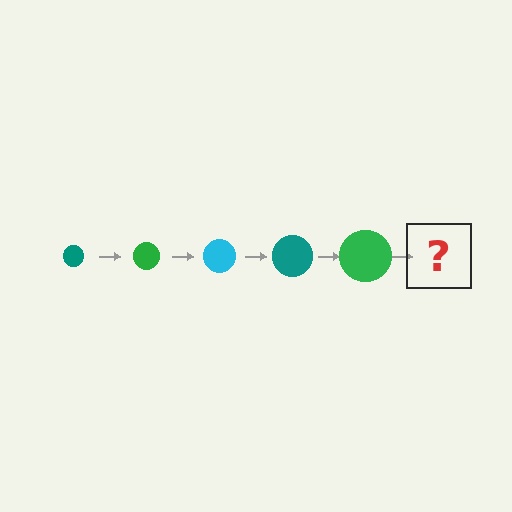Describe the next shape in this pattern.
It should be a cyan circle, larger than the previous one.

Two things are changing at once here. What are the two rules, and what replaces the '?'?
The two rules are that the circle grows larger each step and the color cycles through teal, green, and cyan. The '?' should be a cyan circle, larger than the previous one.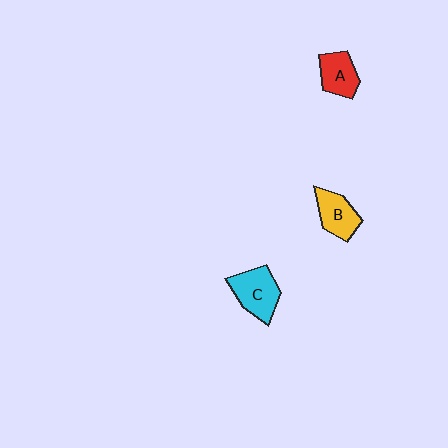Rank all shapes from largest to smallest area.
From largest to smallest: C (cyan), B (yellow), A (red).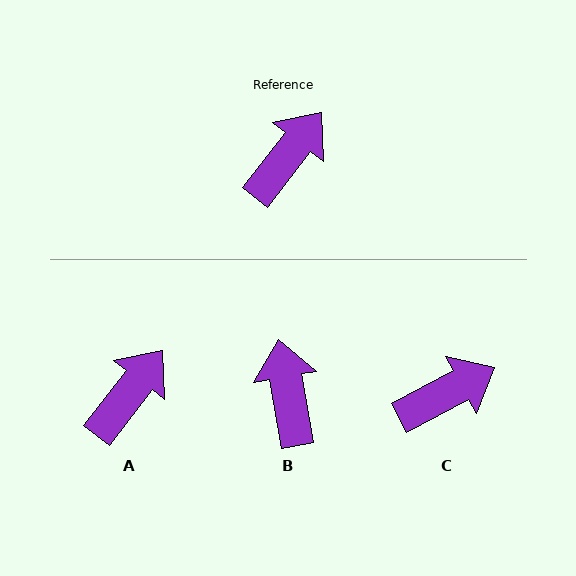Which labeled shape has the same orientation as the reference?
A.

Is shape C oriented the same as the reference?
No, it is off by about 24 degrees.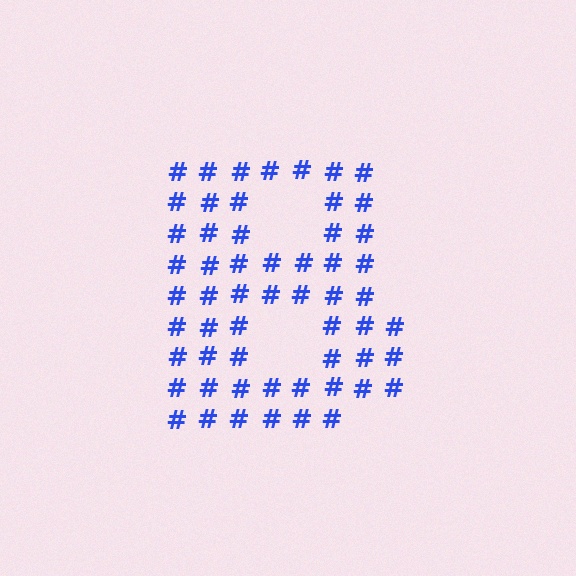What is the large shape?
The large shape is the letter B.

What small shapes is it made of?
It is made of small hash symbols.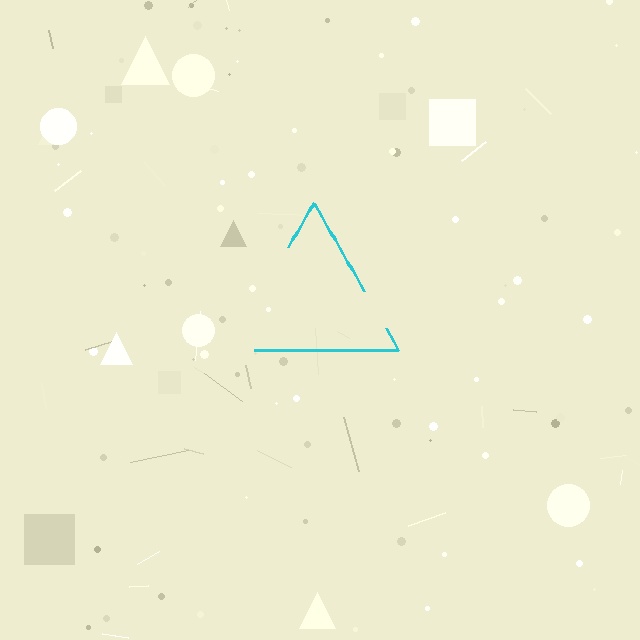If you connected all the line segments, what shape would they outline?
They would outline a triangle.